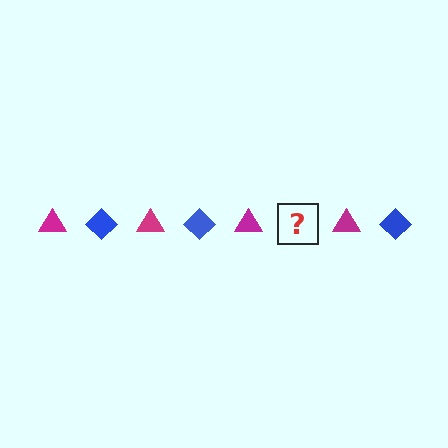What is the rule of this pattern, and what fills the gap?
The rule is that the pattern alternates between magenta triangle and blue diamond. The gap should be filled with a blue diamond.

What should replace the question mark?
The question mark should be replaced with a blue diamond.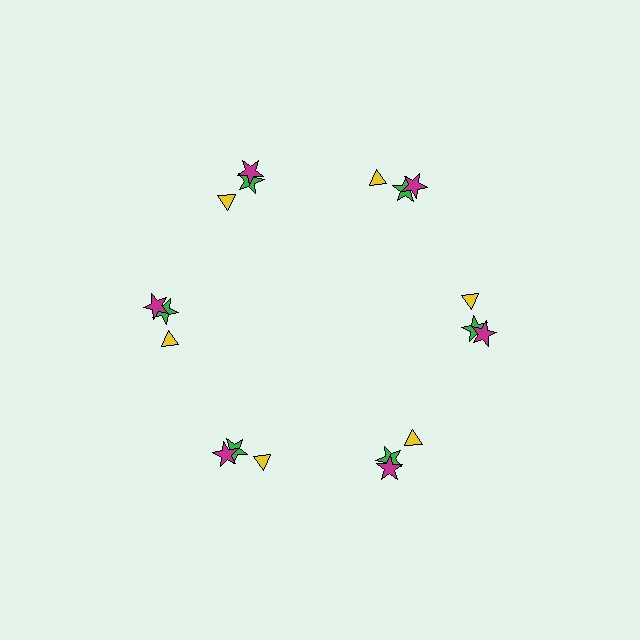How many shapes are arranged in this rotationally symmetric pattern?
There are 18 shapes, arranged in 6 groups of 3.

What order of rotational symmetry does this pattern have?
This pattern has 6-fold rotational symmetry.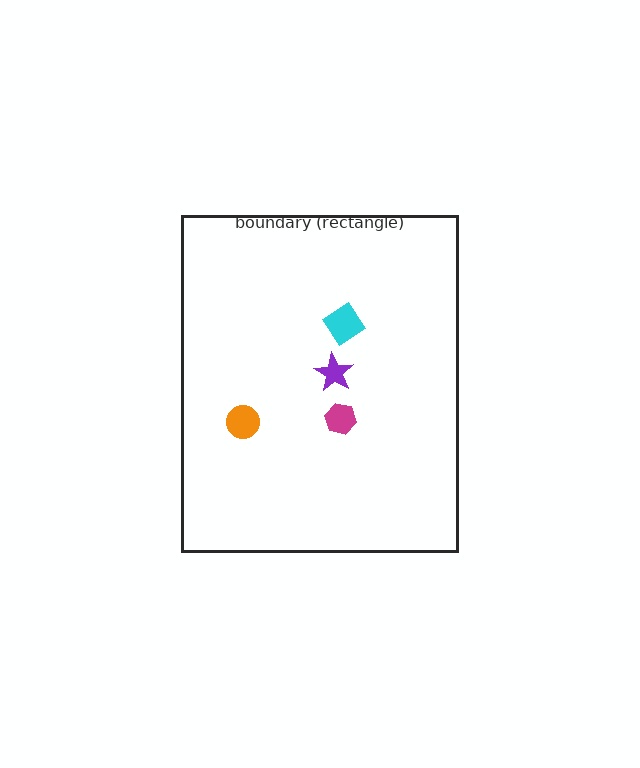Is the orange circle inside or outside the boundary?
Inside.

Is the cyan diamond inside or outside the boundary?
Inside.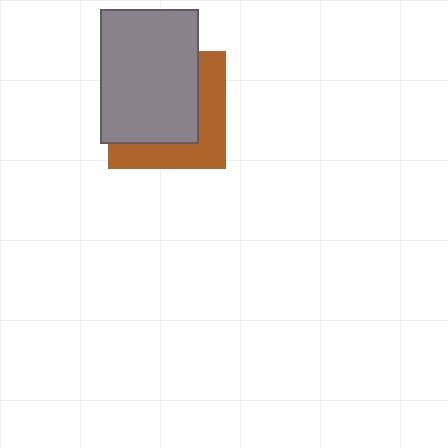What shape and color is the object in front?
The object in front is a gray rectangle.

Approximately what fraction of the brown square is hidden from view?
Roughly 61% of the brown square is hidden behind the gray rectangle.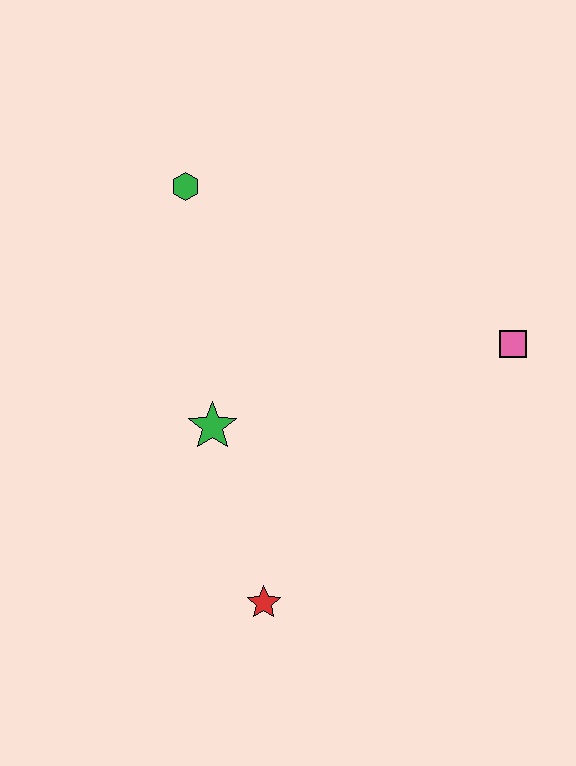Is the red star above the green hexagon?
No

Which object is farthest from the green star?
The pink square is farthest from the green star.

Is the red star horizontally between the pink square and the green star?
Yes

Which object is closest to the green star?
The red star is closest to the green star.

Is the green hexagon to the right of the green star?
No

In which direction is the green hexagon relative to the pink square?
The green hexagon is to the left of the pink square.